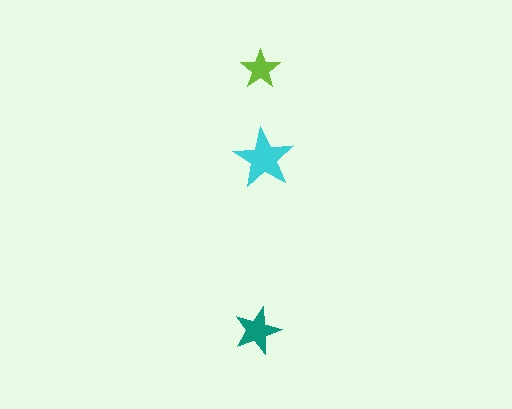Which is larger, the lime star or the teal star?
The teal one.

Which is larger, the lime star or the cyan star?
The cyan one.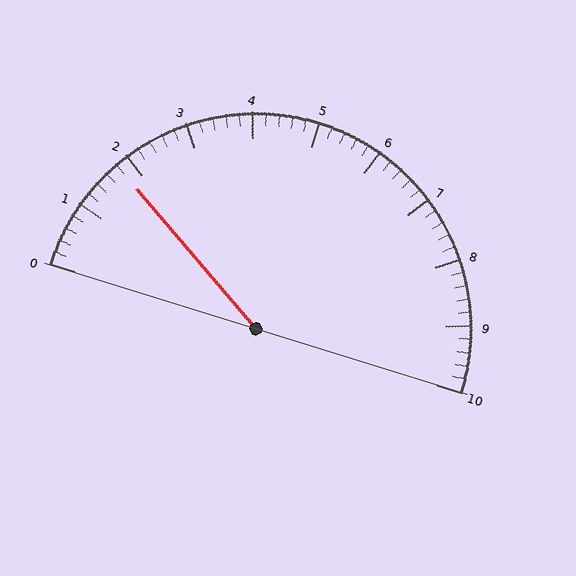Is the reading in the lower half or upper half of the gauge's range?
The reading is in the lower half of the range (0 to 10).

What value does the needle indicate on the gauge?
The needle indicates approximately 1.8.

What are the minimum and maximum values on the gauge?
The gauge ranges from 0 to 10.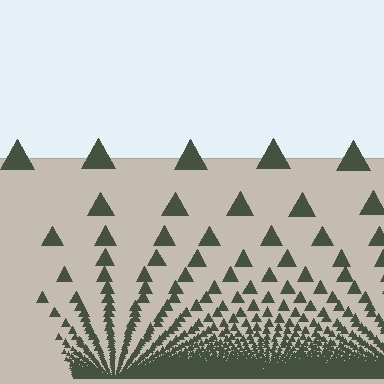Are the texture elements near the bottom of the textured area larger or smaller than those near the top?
Smaller. The gradient is inverted — elements near the bottom are smaller and denser.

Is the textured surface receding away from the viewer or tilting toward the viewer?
The surface appears to tilt toward the viewer. Texture elements get larger and sparser toward the top.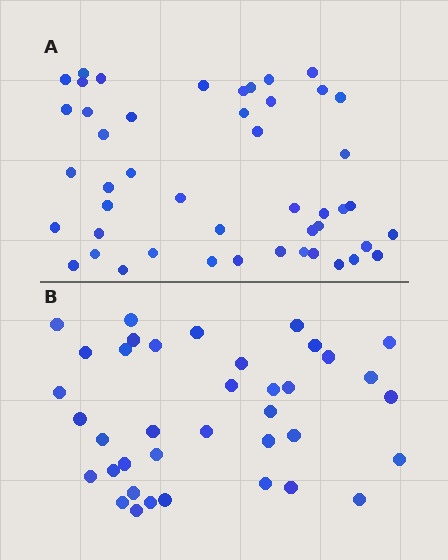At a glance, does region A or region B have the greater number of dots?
Region A (the top region) has more dots.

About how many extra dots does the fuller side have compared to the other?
Region A has roughly 8 or so more dots than region B.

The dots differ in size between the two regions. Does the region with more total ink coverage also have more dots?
No. Region B has more total ink coverage because its dots are larger, but region A actually contains more individual dots. Total area can be misleading — the number of items is what matters here.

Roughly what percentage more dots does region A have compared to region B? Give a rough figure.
About 25% more.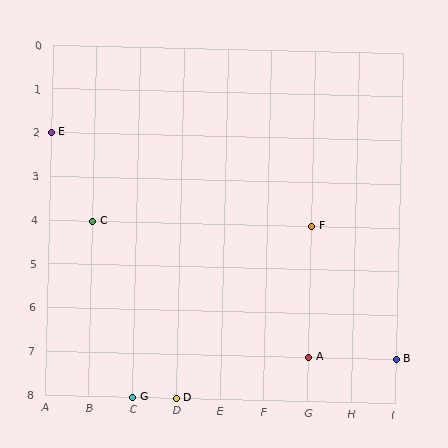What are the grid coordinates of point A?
Point A is at grid coordinates (G, 7).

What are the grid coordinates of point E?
Point E is at grid coordinates (A, 2).